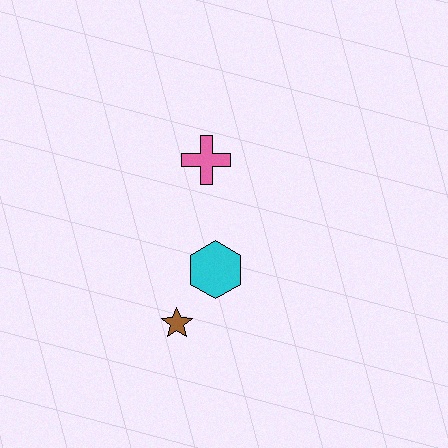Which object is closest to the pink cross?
The cyan hexagon is closest to the pink cross.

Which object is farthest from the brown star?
The pink cross is farthest from the brown star.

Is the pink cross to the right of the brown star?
Yes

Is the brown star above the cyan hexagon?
No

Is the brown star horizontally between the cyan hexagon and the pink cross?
No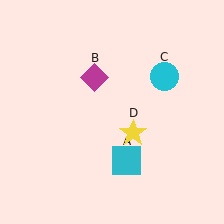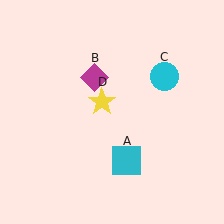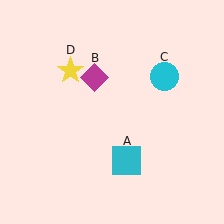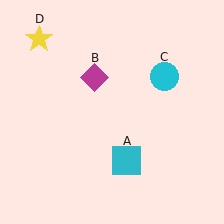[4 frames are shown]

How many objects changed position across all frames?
1 object changed position: yellow star (object D).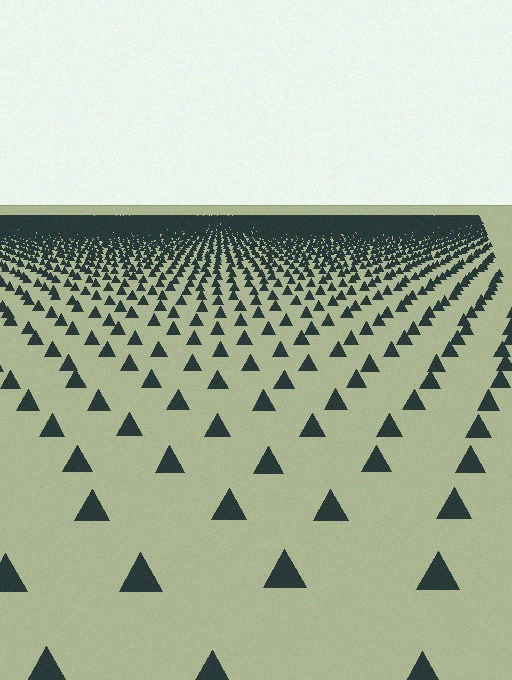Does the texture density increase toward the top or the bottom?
Density increases toward the top.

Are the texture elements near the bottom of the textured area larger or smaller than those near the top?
Larger. Near the bottom, elements are closer to the viewer and appear at a bigger on-screen size.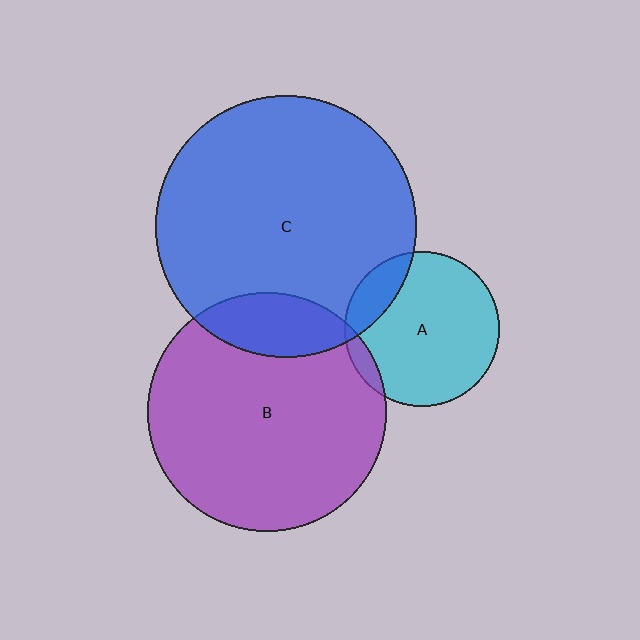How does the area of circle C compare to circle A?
Approximately 2.8 times.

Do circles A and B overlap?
Yes.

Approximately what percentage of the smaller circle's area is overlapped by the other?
Approximately 5%.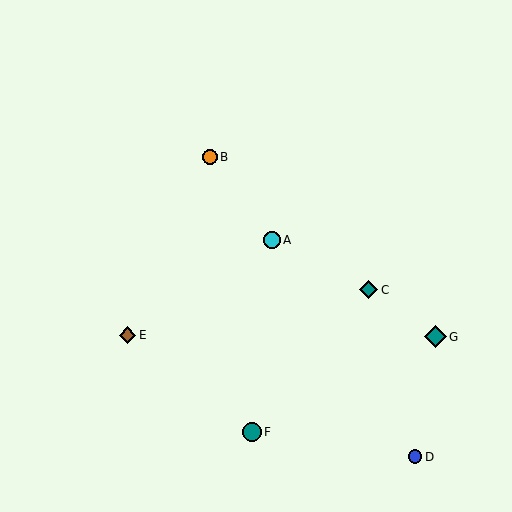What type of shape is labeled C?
Shape C is a teal diamond.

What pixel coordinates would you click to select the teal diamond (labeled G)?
Click at (436, 337) to select the teal diamond G.